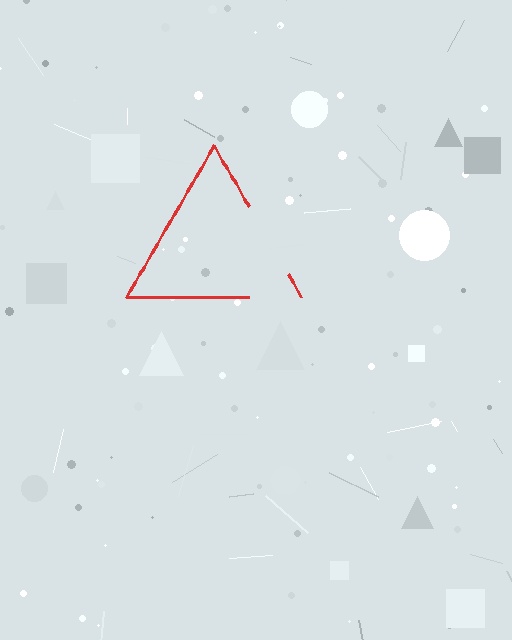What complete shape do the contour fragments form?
The contour fragments form a triangle.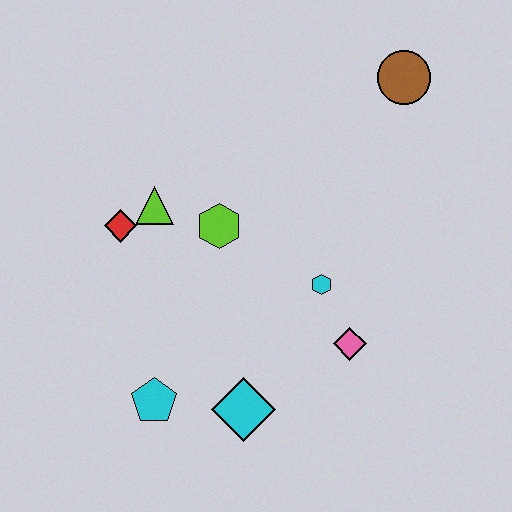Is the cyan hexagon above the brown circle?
No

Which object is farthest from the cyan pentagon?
The brown circle is farthest from the cyan pentagon.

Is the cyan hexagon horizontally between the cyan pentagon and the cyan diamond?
No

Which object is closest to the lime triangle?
The red diamond is closest to the lime triangle.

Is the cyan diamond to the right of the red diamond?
Yes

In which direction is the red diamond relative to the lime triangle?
The red diamond is to the left of the lime triangle.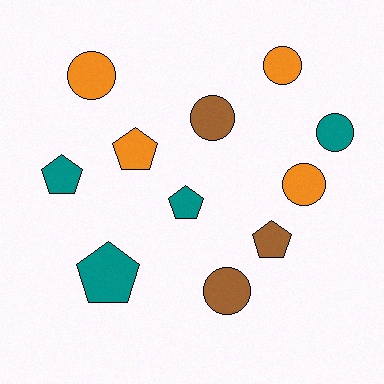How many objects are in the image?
There are 11 objects.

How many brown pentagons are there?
There is 1 brown pentagon.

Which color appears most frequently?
Teal, with 4 objects.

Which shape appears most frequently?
Circle, with 6 objects.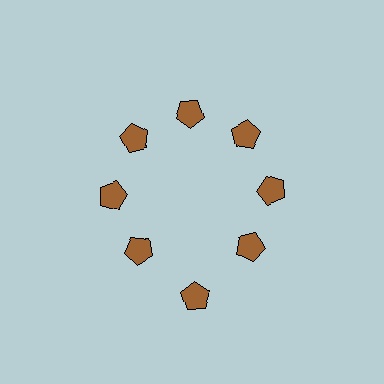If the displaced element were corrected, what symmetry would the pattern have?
It would have 8-fold rotational symmetry — the pattern would map onto itself every 45 degrees.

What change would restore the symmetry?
The symmetry would be restored by moving it inward, back onto the ring so that all 8 pentagons sit at equal angles and equal distance from the center.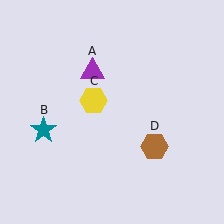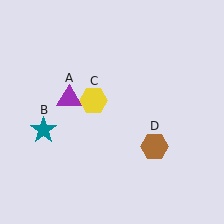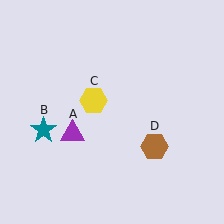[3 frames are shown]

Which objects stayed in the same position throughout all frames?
Teal star (object B) and yellow hexagon (object C) and brown hexagon (object D) remained stationary.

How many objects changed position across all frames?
1 object changed position: purple triangle (object A).